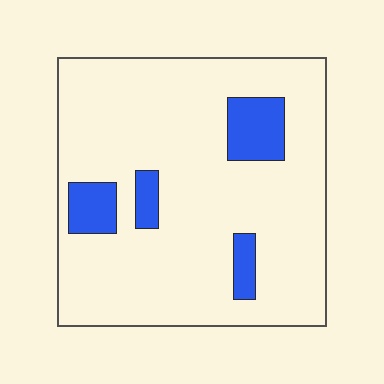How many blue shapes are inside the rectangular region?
4.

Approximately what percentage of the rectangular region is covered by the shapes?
Approximately 15%.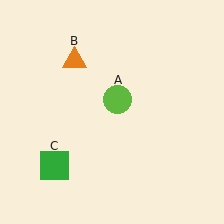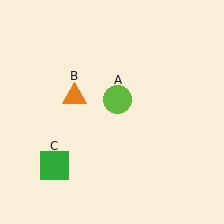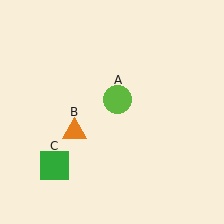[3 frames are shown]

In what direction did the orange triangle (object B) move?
The orange triangle (object B) moved down.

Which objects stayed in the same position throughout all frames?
Lime circle (object A) and green square (object C) remained stationary.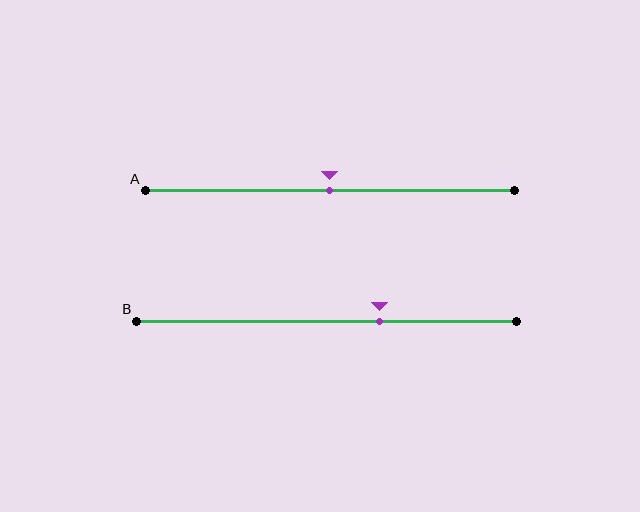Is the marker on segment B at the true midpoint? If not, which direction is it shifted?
No, the marker on segment B is shifted to the right by about 14% of the segment length.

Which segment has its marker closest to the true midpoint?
Segment A has its marker closest to the true midpoint.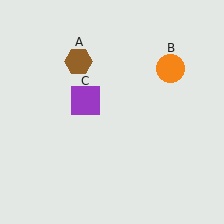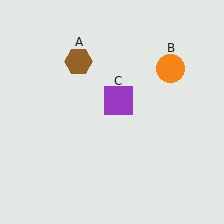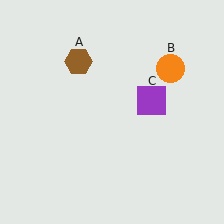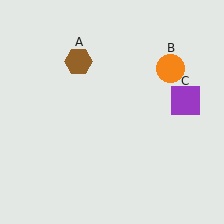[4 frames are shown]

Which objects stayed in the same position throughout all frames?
Brown hexagon (object A) and orange circle (object B) remained stationary.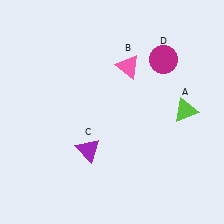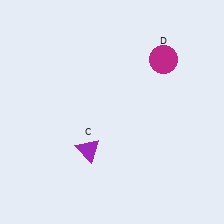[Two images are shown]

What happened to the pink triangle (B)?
The pink triangle (B) was removed in Image 2. It was in the top-right area of Image 1.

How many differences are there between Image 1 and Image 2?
There are 2 differences between the two images.